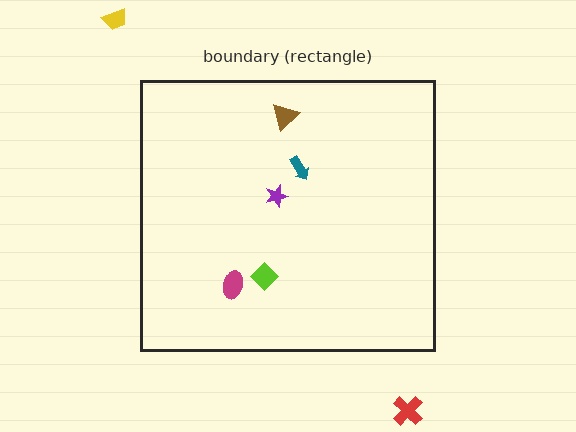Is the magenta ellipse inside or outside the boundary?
Inside.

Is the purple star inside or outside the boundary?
Inside.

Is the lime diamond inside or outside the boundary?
Inside.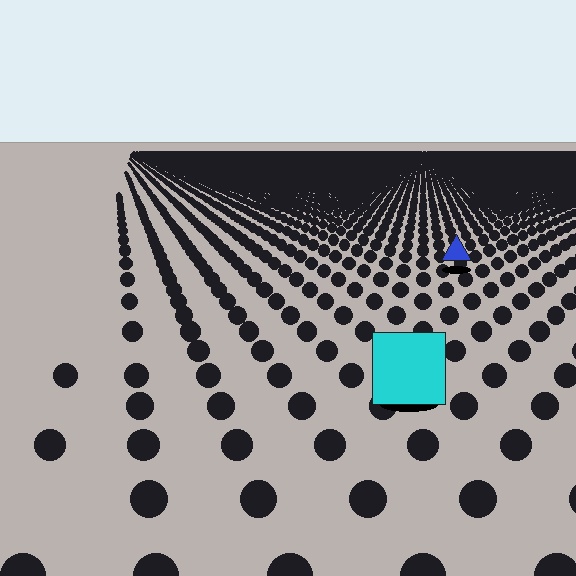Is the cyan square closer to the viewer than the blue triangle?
Yes. The cyan square is closer — you can tell from the texture gradient: the ground texture is coarser near it.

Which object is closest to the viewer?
The cyan square is closest. The texture marks near it are larger and more spread out.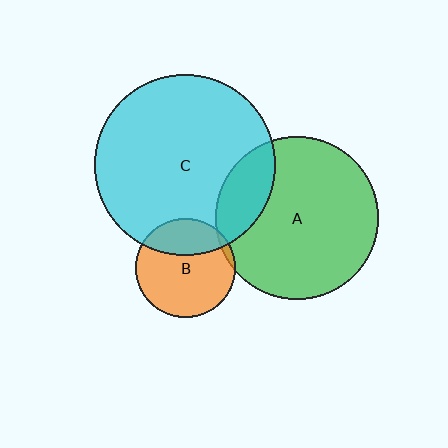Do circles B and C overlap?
Yes.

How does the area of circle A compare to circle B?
Approximately 2.7 times.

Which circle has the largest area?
Circle C (cyan).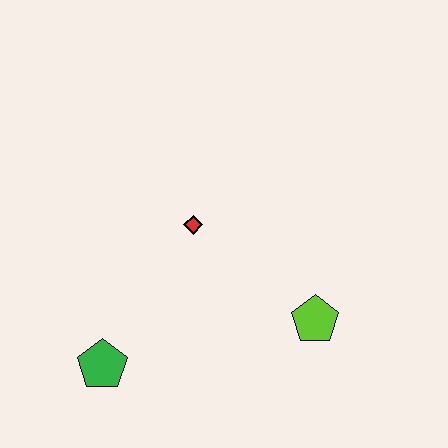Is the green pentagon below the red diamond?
Yes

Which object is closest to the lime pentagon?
The red diamond is closest to the lime pentagon.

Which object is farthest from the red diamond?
The green pentagon is farthest from the red diamond.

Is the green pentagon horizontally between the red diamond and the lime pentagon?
No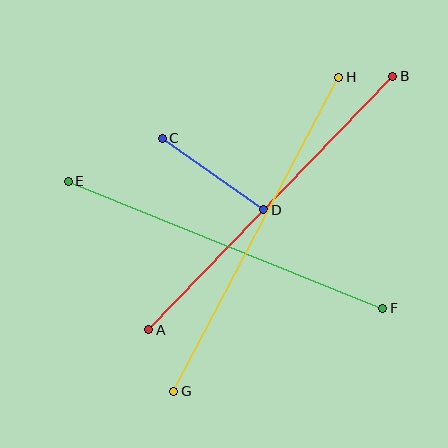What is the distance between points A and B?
The distance is approximately 351 pixels.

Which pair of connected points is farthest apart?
Points G and H are farthest apart.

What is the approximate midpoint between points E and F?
The midpoint is at approximately (226, 245) pixels.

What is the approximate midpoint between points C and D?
The midpoint is at approximately (213, 174) pixels.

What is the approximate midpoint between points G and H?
The midpoint is at approximately (256, 234) pixels.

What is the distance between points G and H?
The distance is approximately 355 pixels.